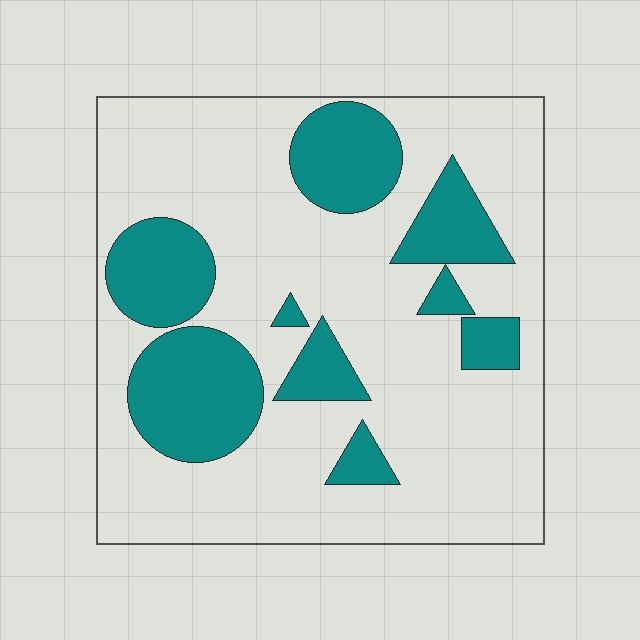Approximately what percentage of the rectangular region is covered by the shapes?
Approximately 25%.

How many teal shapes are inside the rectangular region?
9.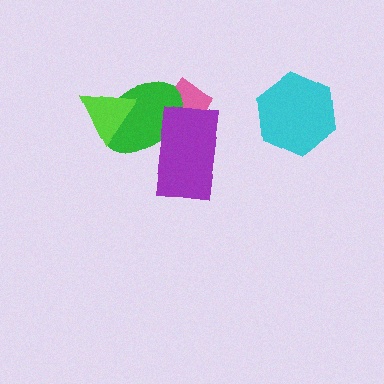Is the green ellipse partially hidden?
Yes, it is partially covered by another shape.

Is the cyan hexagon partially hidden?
No, no other shape covers it.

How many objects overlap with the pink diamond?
2 objects overlap with the pink diamond.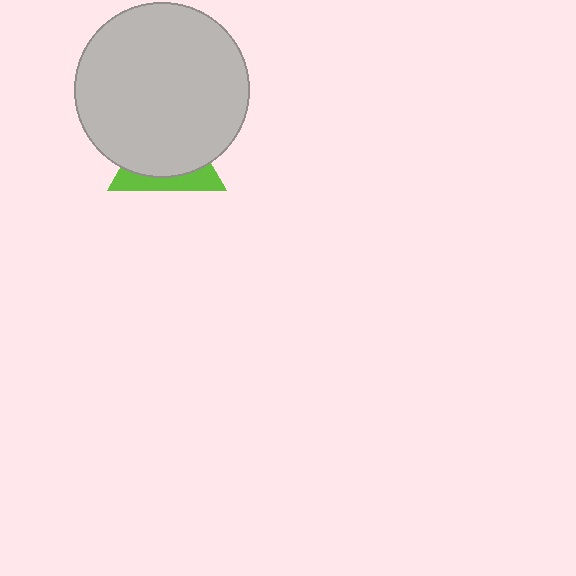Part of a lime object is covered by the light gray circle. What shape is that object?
It is a triangle.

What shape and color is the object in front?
The object in front is a light gray circle.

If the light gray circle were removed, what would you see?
You would see the complete lime triangle.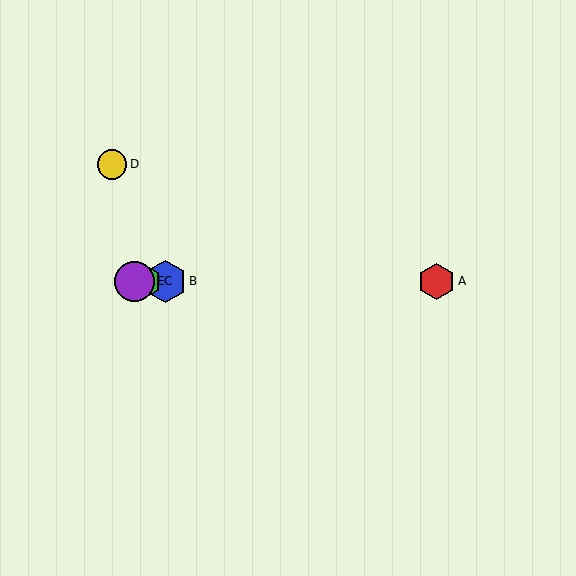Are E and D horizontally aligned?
No, E is at y≈281 and D is at y≈164.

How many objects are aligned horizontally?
4 objects (A, B, C, E) are aligned horizontally.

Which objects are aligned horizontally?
Objects A, B, C, E are aligned horizontally.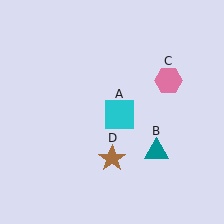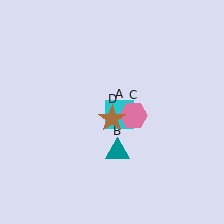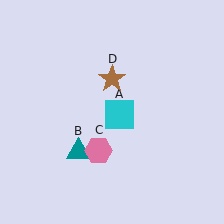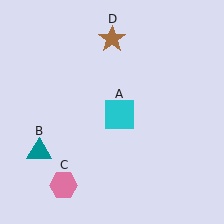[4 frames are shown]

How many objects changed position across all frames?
3 objects changed position: teal triangle (object B), pink hexagon (object C), brown star (object D).